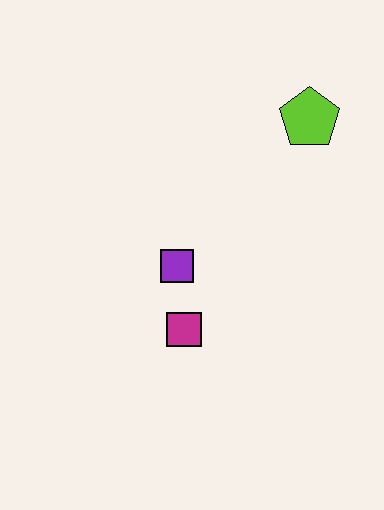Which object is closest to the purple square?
The magenta square is closest to the purple square.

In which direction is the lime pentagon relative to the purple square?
The lime pentagon is above the purple square.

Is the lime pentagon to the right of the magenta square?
Yes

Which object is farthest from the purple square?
The lime pentagon is farthest from the purple square.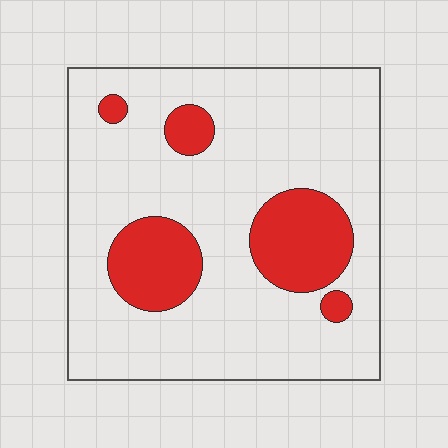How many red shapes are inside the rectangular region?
5.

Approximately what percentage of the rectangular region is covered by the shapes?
Approximately 20%.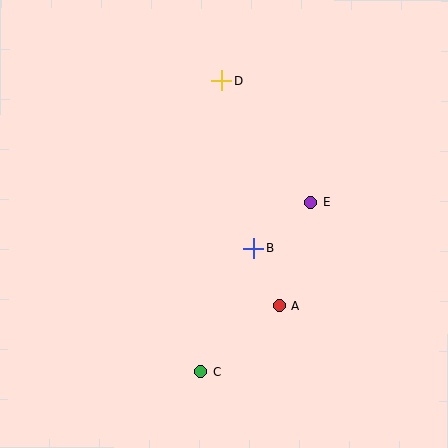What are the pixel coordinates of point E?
Point E is at (311, 202).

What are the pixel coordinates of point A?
Point A is at (279, 306).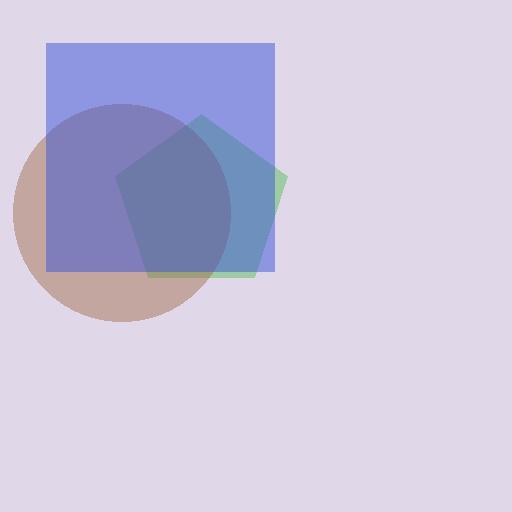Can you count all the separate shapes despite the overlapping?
Yes, there are 3 separate shapes.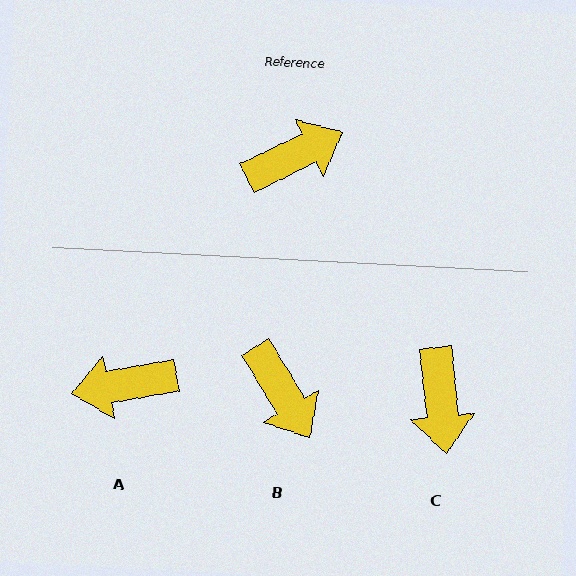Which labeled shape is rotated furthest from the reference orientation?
A, about 164 degrees away.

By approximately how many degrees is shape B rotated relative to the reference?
Approximately 85 degrees clockwise.